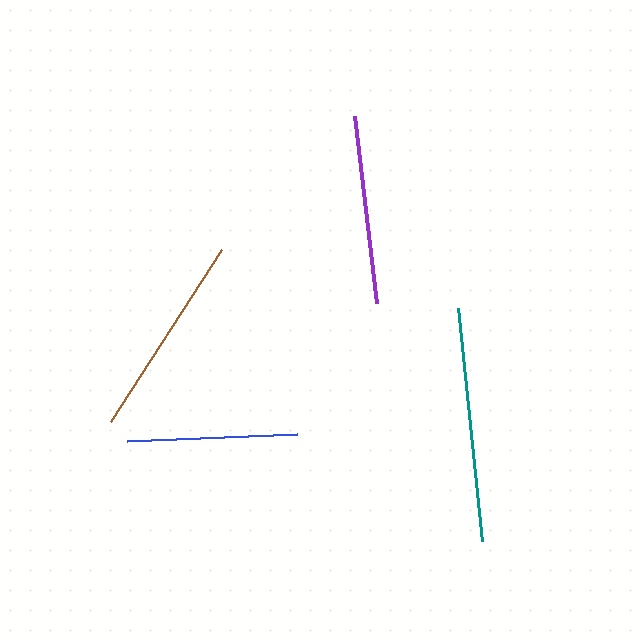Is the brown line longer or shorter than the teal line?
The teal line is longer than the brown line.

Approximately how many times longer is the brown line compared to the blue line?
The brown line is approximately 1.2 times the length of the blue line.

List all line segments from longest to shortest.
From longest to shortest: teal, brown, purple, blue.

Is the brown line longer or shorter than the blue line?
The brown line is longer than the blue line.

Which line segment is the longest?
The teal line is the longest at approximately 234 pixels.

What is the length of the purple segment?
The purple segment is approximately 188 pixels long.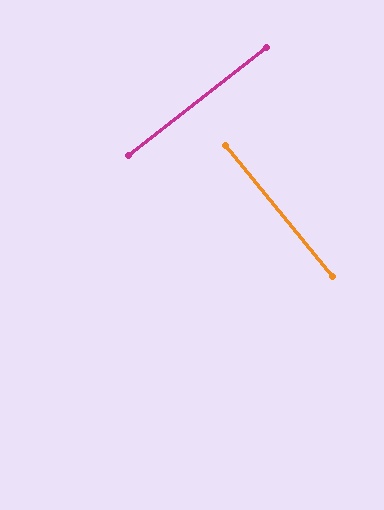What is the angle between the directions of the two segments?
Approximately 89 degrees.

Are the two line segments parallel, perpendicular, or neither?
Perpendicular — they meet at approximately 89°.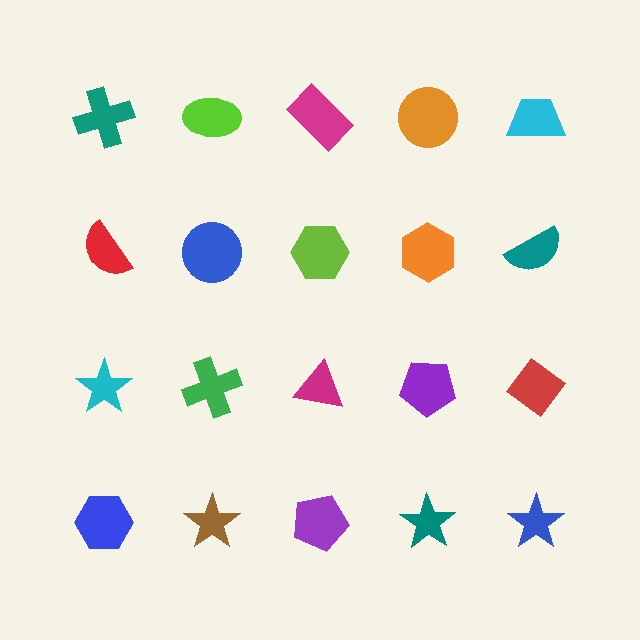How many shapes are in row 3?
5 shapes.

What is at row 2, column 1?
A red semicircle.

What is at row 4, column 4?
A teal star.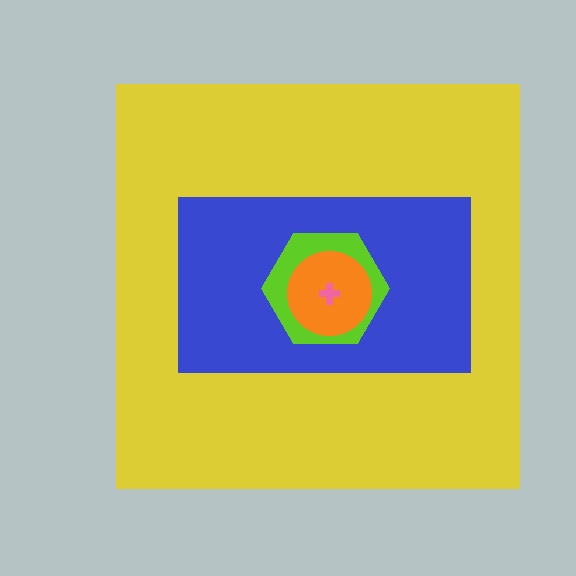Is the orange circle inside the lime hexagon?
Yes.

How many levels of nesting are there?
5.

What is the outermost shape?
The yellow square.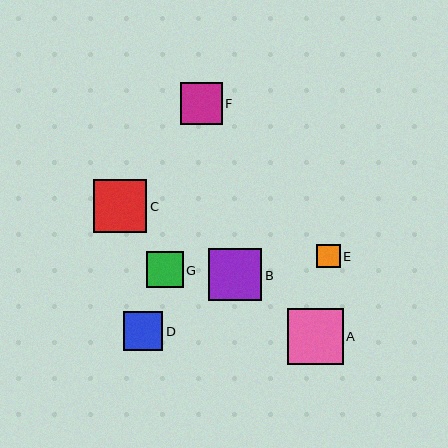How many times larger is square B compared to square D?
Square B is approximately 1.3 times the size of square D.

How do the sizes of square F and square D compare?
Square F and square D are approximately the same size.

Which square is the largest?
Square A is the largest with a size of approximately 56 pixels.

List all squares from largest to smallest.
From largest to smallest: A, C, B, F, D, G, E.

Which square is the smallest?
Square E is the smallest with a size of approximately 24 pixels.